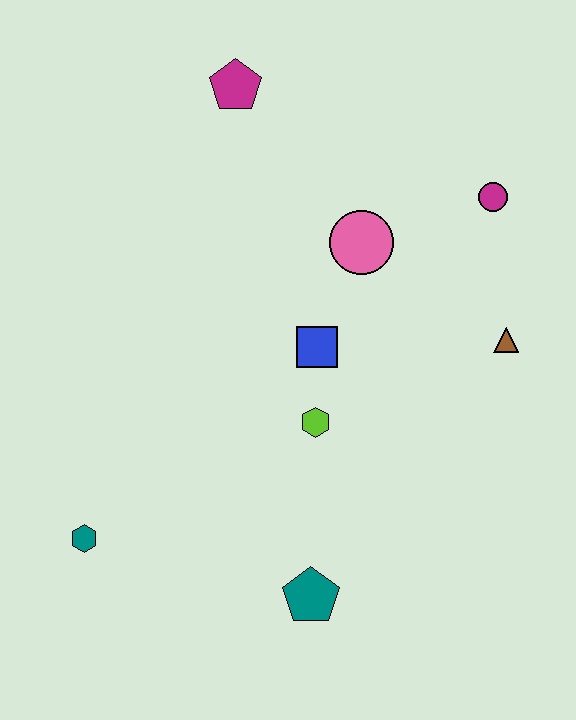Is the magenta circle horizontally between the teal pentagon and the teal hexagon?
No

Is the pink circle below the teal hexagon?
No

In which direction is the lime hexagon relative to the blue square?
The lime hexagon is below the blue square.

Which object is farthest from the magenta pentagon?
The teal pentagon is farthest from the magenta pentagon.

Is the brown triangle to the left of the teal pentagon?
No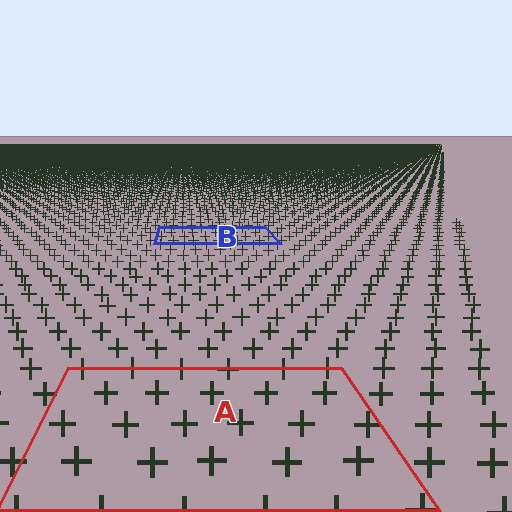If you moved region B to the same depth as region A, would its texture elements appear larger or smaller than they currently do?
They would appear larger. At a closer depth, the same texture elements are projected at a bigger on-screen size.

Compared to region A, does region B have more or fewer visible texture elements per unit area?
Region B has more texture elements per unit area — they are packed more densely because it is farther away.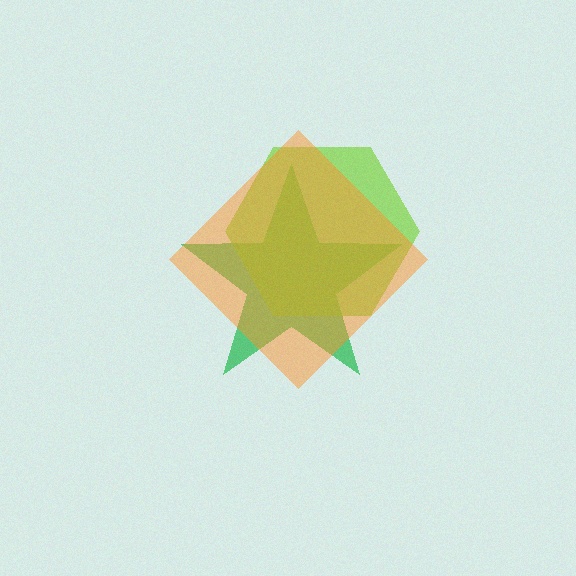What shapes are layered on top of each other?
The layered shapes are: a green star, a lime hexagon, an orange diamond.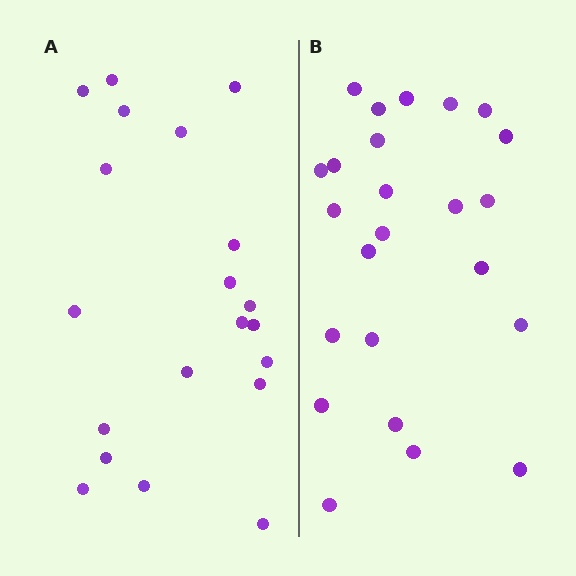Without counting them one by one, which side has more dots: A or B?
Region B (the right region) has more dots.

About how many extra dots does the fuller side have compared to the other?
Region B has about 4 more dots than region A.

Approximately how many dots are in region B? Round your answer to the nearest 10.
About 20 dots. (The exact count is 24, which rounds to 20.)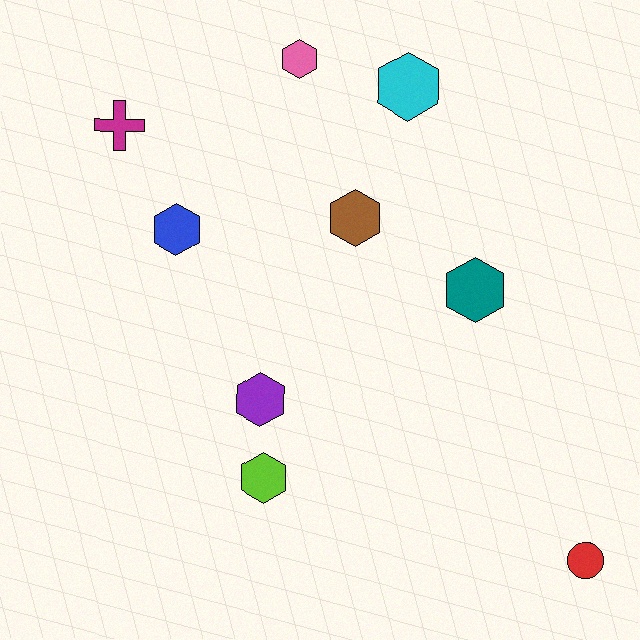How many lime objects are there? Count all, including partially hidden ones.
There is 1 lime object.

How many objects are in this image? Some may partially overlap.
There are 9 objects.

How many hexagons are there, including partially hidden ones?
There are 7 hexagons.